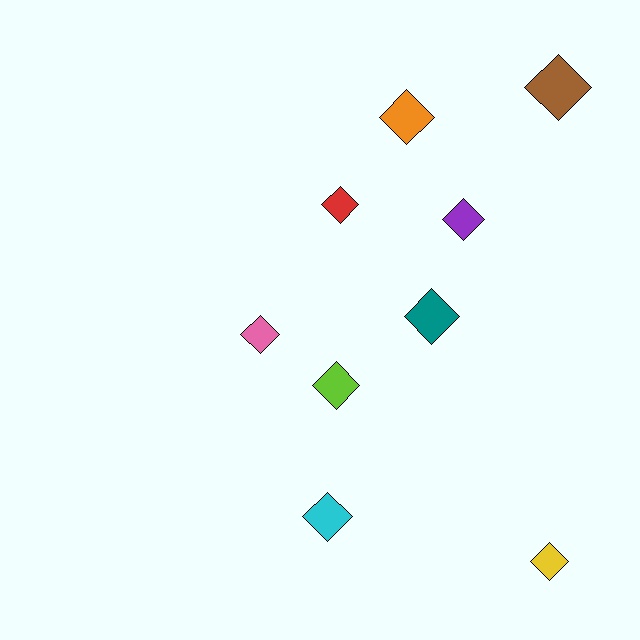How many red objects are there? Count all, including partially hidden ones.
There is 1 red object.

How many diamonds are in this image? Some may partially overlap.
There are 9 diamonds.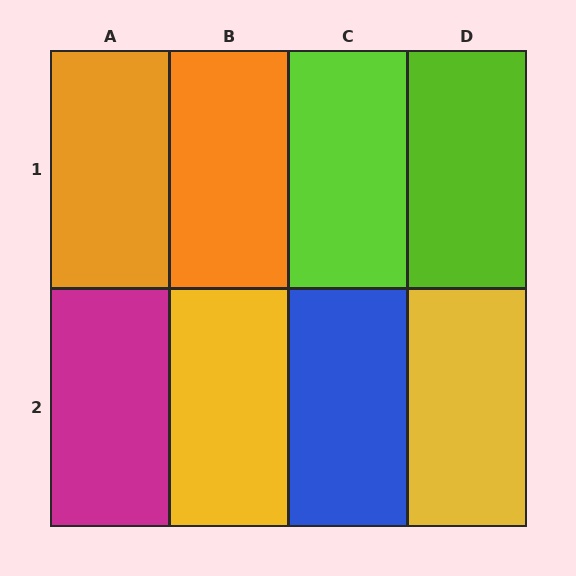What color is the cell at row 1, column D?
Lime.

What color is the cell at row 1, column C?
Lime.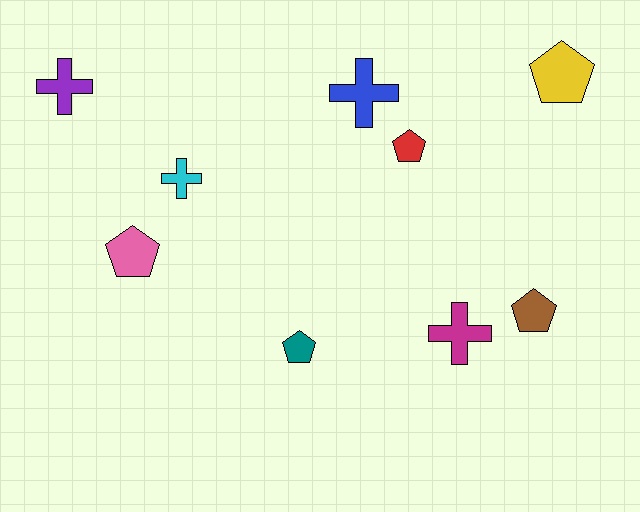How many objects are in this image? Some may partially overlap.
There are 9 objects.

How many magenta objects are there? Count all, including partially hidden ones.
There is 1 magenta object.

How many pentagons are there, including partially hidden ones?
There are 5 pentagons.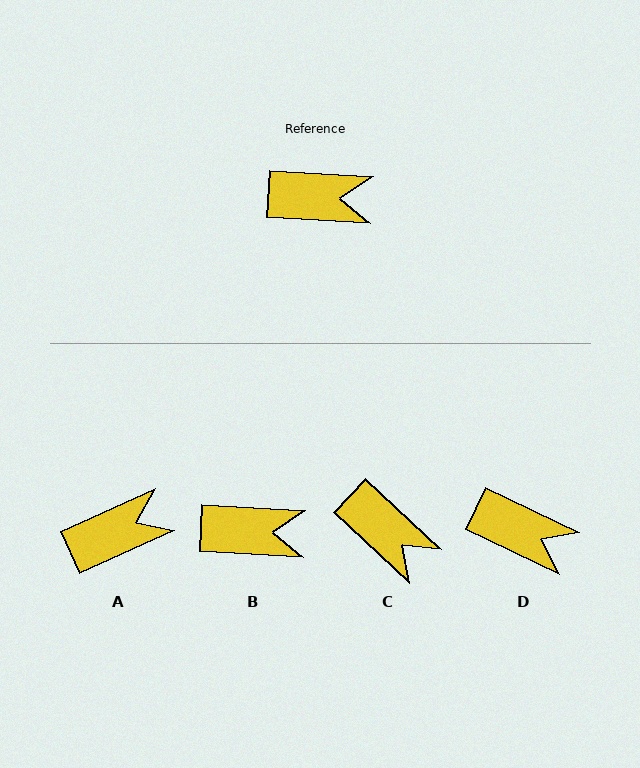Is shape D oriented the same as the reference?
No, it is off by about 23 degrees.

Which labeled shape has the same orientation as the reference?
B.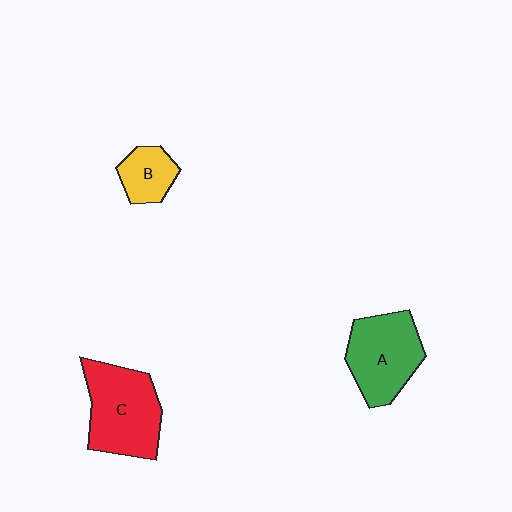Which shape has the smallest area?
Shape B (yellow).